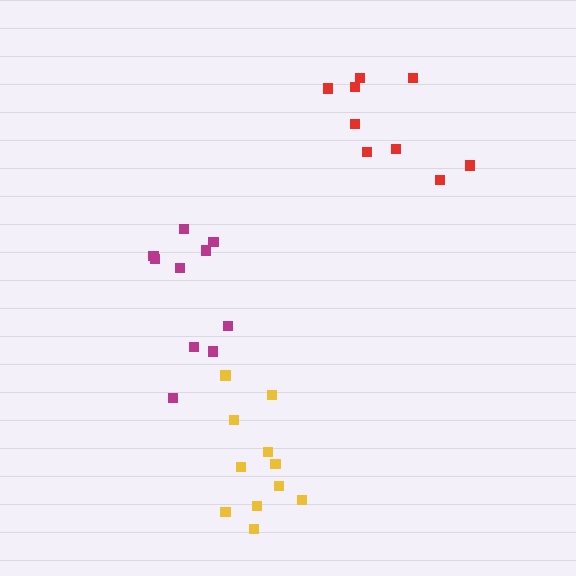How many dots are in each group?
Group 1: 11 dots, Group 2: 10 dots, Group 3: 9 dots (30 total).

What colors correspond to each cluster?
The clusters are colored: yellow, magenta, red.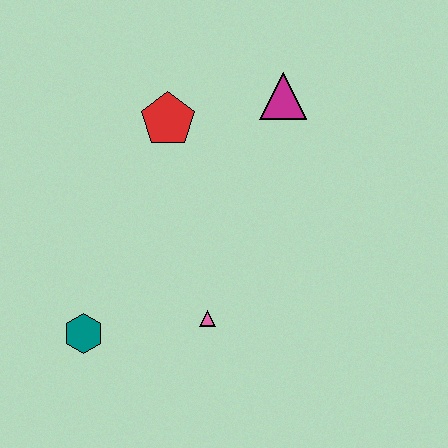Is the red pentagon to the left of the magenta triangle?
Yes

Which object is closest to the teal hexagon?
The pink triangle is closest to the teal hexagon.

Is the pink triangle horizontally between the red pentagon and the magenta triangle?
Yes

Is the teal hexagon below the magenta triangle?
Yes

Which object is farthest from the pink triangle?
The magenta triangle is farthest from the pink triangle.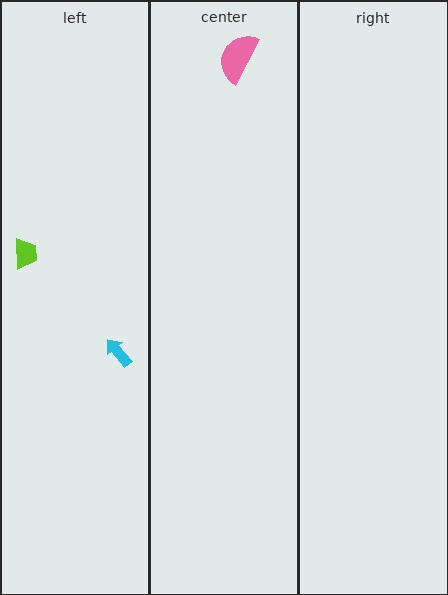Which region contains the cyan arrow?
The left region.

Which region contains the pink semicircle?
The center region.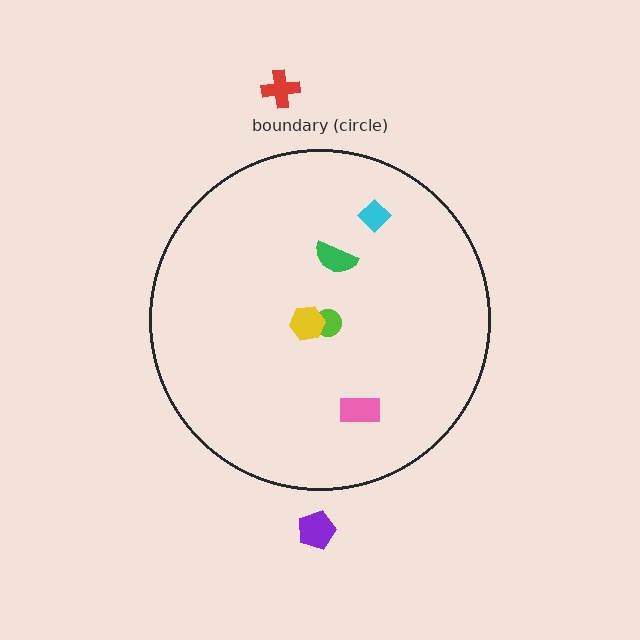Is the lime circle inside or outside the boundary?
Inside.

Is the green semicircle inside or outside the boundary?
Inside.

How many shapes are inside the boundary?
5 inside, 2 outside.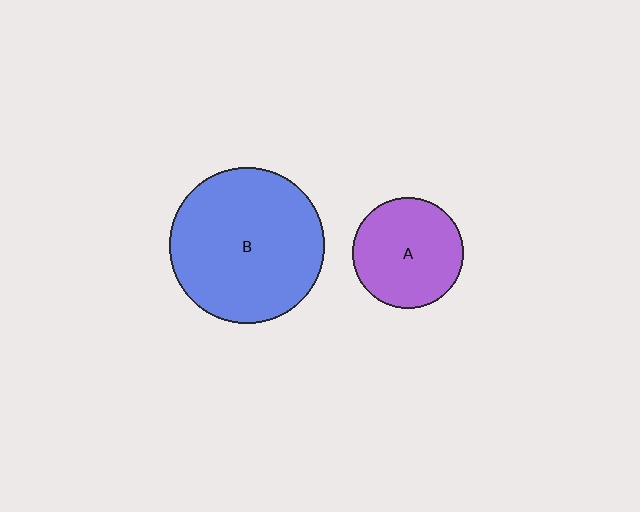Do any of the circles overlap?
No, none of the circles overlap.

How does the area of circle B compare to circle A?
Approximately 2.0 times.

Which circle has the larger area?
Circle B (blue).